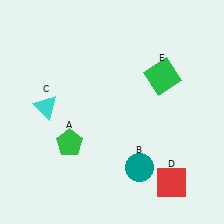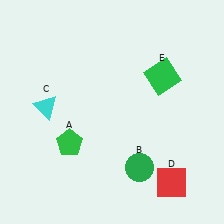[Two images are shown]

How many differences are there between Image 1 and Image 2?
There is 1 difference between the two images.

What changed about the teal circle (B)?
In Image 1, B is teal. In Image 2, it changed to green.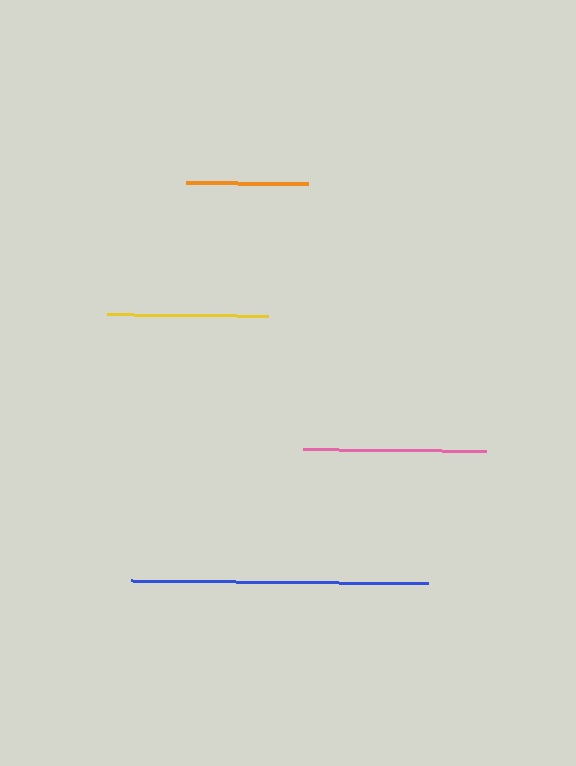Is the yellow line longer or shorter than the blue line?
The blue line is longer than the yellow line.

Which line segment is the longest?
The blue line is the longest at approximately 297 pixels.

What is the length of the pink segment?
The pink segment is approximately 182 pixels long.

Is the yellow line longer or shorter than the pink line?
The pink line is longer than the yellow line.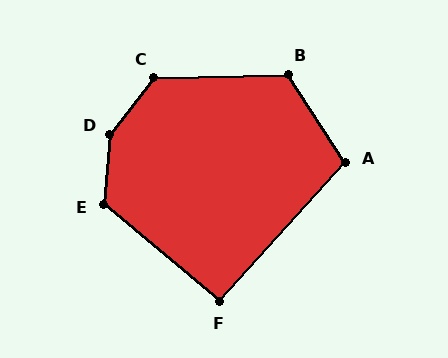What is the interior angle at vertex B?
Approximately 121 degrees (obtuse).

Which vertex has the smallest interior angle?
F, at approximately 92 degrees.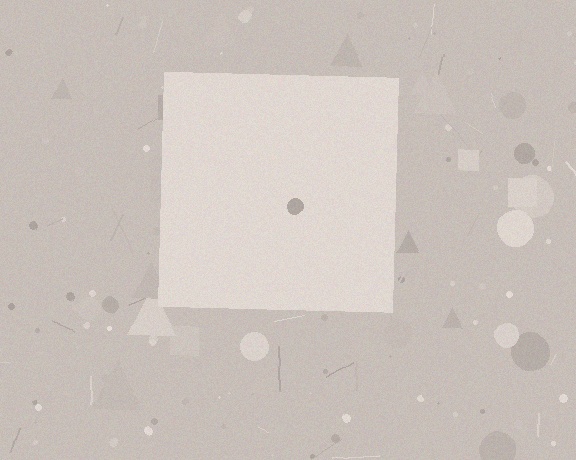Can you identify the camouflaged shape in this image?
The camouflaged shape is a square.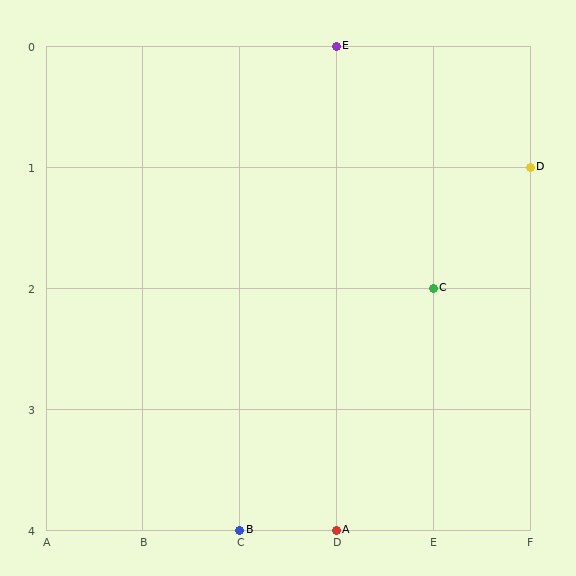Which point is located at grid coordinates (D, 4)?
Point A is at (D, 4).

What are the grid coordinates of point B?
Point B is at grid coordinates (C, 4).